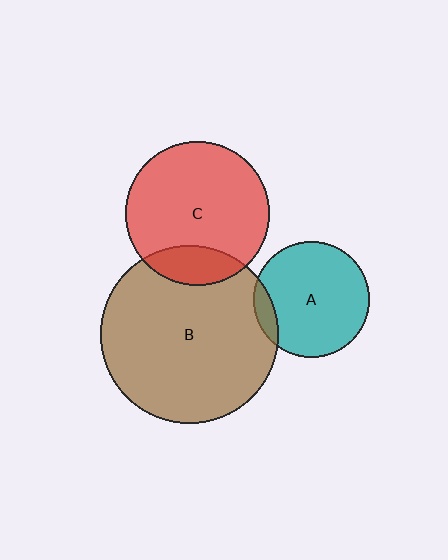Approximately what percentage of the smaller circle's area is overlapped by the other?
Approximately 20%.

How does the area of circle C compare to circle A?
Approximately 1.5 times.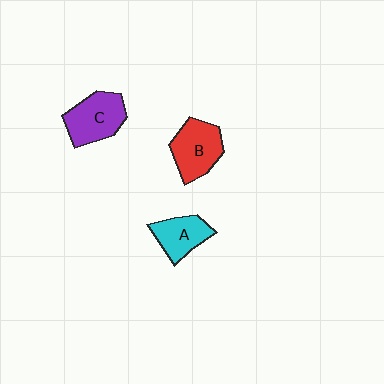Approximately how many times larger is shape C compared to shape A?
Approximately 1.3 times.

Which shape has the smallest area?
Shape A (cyan).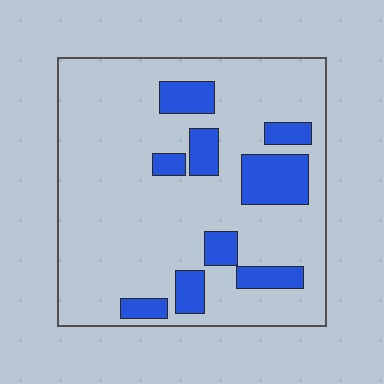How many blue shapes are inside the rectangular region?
9.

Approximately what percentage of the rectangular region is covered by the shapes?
Approximately 20%.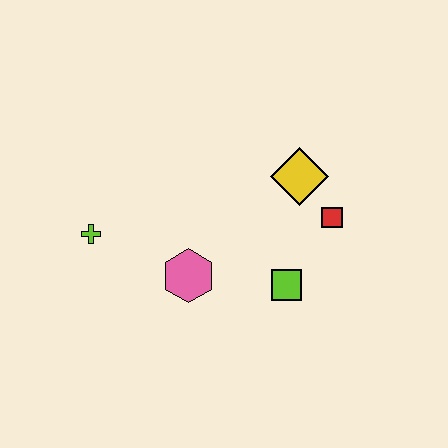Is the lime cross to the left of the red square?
Yes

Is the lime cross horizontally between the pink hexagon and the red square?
No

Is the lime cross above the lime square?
Yes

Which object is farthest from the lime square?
The lime cross is farthest from the lime square.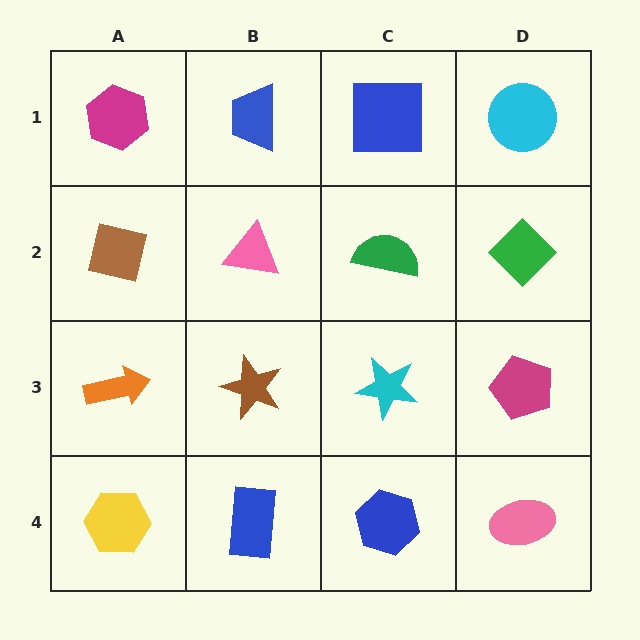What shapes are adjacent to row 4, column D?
A magenta pentagon (row 3, column D), a blue hexagon (row 4, column C).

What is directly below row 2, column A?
An orange arrow.